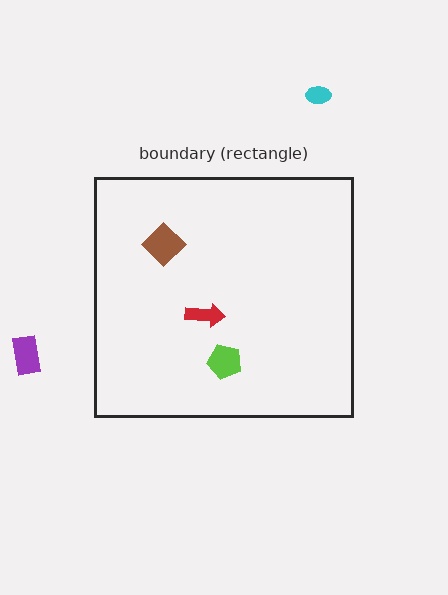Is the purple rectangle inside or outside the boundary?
Outside.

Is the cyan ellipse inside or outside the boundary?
Outside.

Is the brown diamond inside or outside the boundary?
Inside.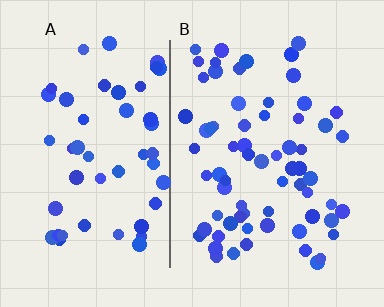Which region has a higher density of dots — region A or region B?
B (the right).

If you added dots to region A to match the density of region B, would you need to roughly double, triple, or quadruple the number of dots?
Approximately double.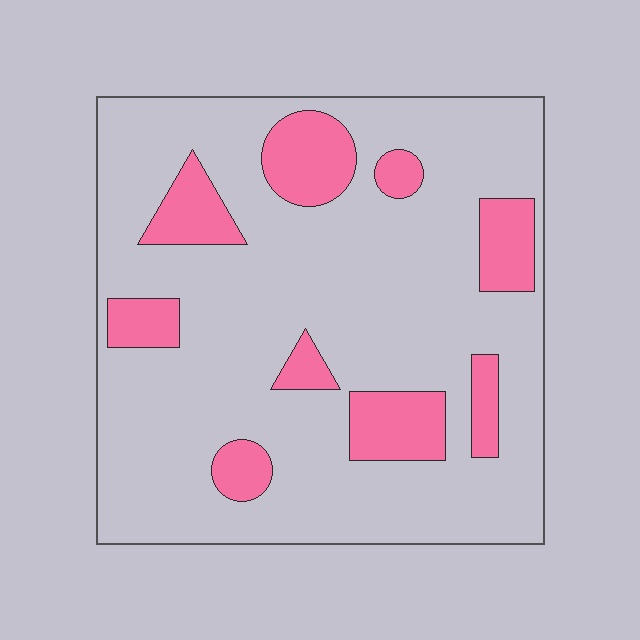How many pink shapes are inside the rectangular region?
9.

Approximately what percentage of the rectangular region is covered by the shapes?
Approximately 20%.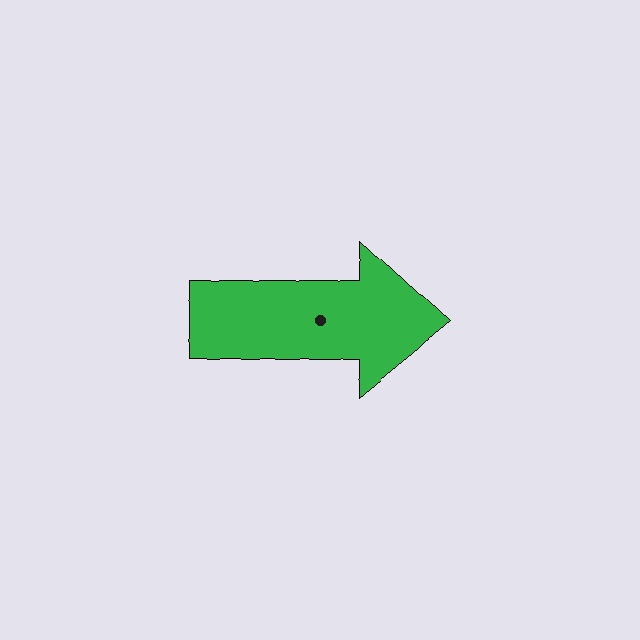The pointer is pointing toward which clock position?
Roughly 3 o'clock.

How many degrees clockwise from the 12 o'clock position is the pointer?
Approximately 91 degrees.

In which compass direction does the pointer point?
East.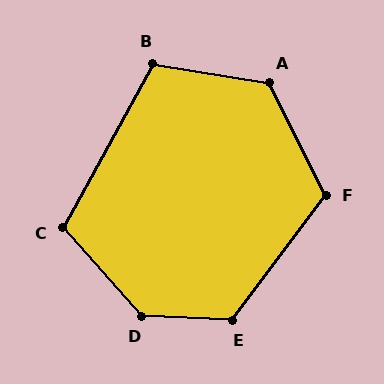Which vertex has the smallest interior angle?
C, at approximately 109 degrees.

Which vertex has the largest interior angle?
D, at approximately 134 degrees.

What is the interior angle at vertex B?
Approximately 110 degrees (obtuse).